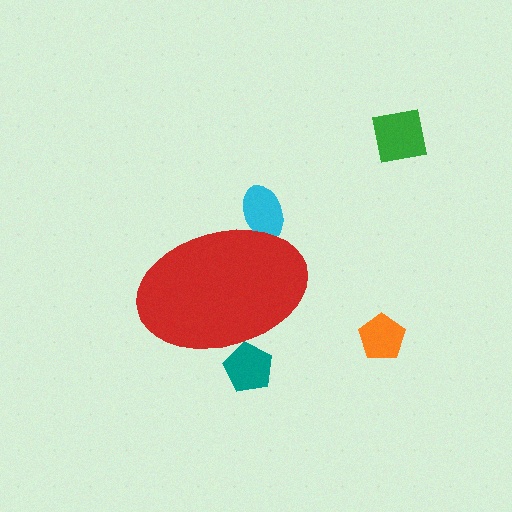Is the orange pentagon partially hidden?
No, the orange pentagon is fully visible.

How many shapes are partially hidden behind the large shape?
2 shapes are partially hidden.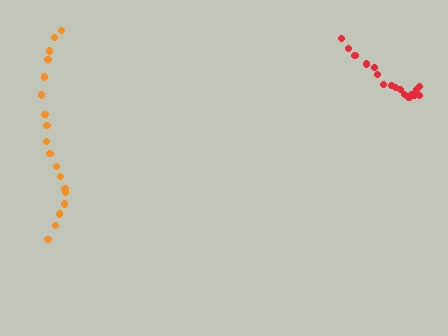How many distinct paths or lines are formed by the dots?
There are 2 distinct paths.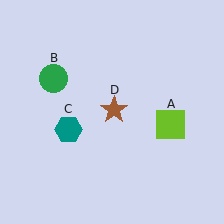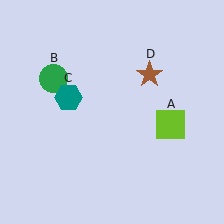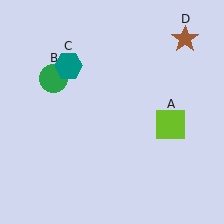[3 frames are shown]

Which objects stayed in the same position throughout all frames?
Lime square (object A) and green circle (object B) remained stationary.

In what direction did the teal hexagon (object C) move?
The teal hexagon (object C) moved up.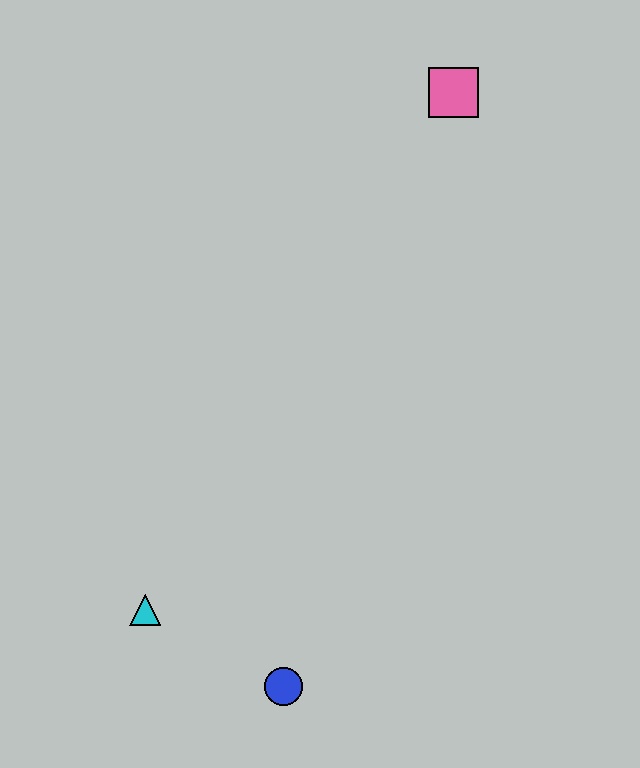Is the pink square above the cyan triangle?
Yes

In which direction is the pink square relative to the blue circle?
The pink square is above the blue circle.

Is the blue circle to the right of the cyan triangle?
Yes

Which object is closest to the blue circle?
The cyan triangle is closest to the blue circle.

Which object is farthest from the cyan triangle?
The pink square is farthest from the cyan triangle.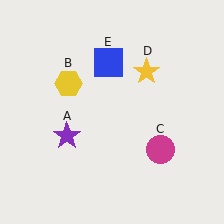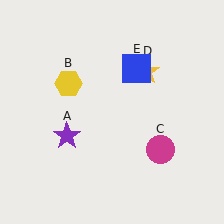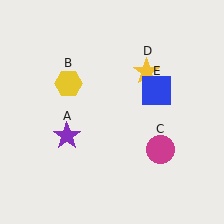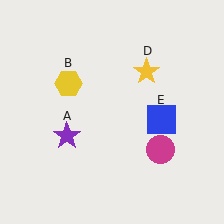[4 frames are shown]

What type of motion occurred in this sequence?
The blue square (object E) rotated clockwise around the center of the scene.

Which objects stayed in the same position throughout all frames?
Purple star (object A) and yellow hexagon (object B) and magenta circle (object C) and yellow star (object D) remained stationary.